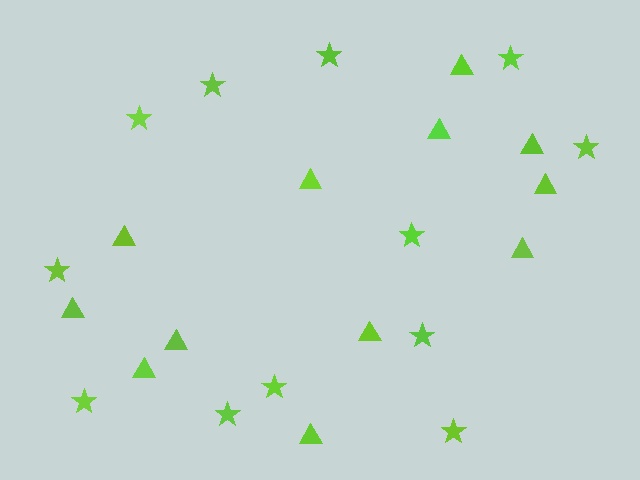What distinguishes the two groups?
There are 2 groups: one group of stars (12) and one group of triangles (12).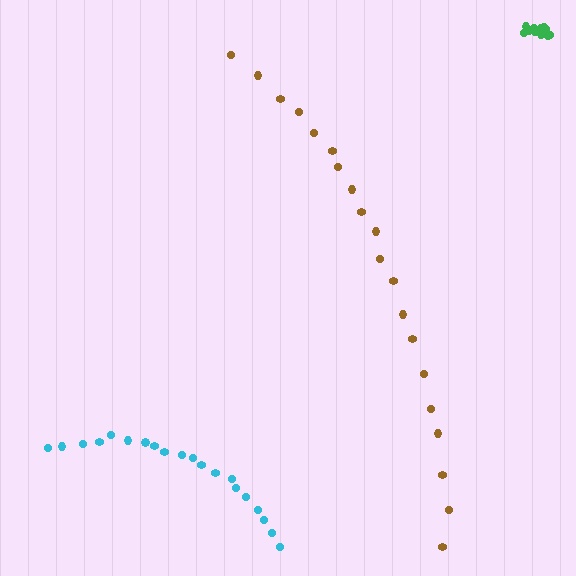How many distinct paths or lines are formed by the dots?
There are 3 distinct paths.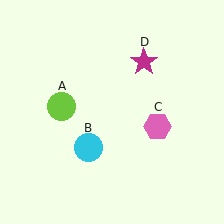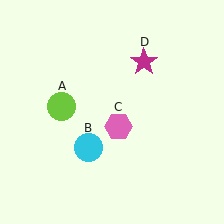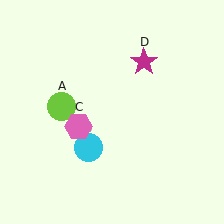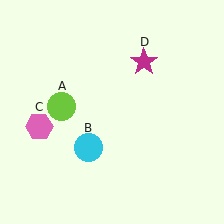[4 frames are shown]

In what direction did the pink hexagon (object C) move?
The pink hexagon (object C) moved left.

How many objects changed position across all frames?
1 object changed position: pink hexagon (object C).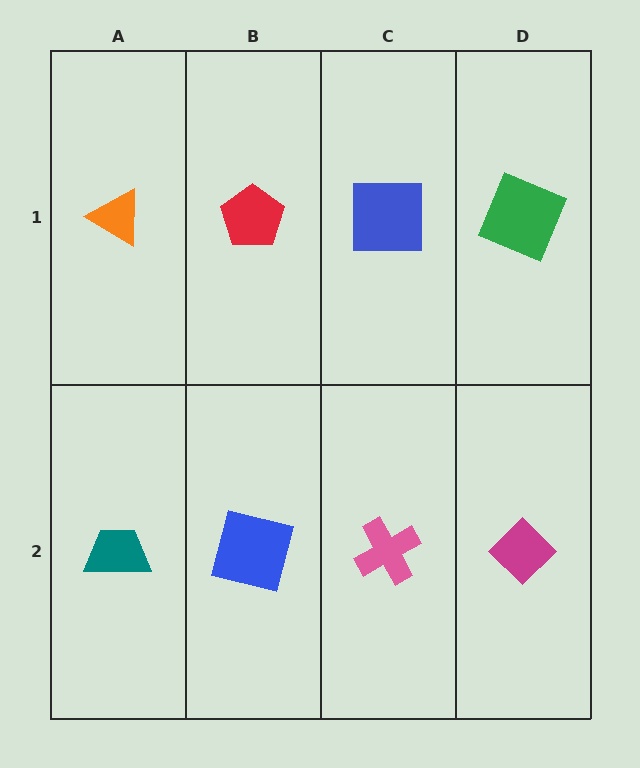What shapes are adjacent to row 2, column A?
An orange triangle (row 1, column A), a blue square (row 2, column B).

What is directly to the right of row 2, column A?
A blue square.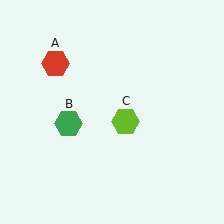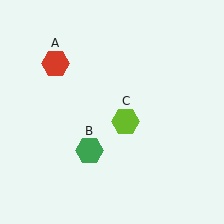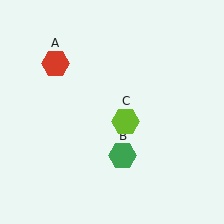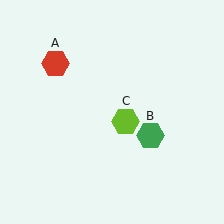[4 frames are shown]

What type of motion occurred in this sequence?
The green hexagon (object B) rotated counterclockwise around the center of the scene.